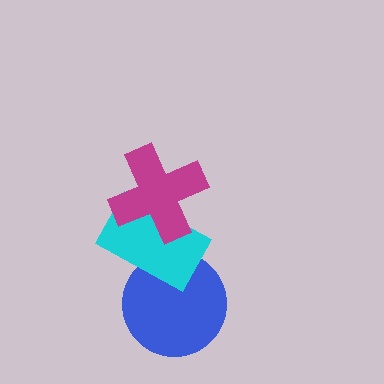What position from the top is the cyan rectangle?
The cyan rectangle is 2nd from the top.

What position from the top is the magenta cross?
The magenta cross is 1st from the top.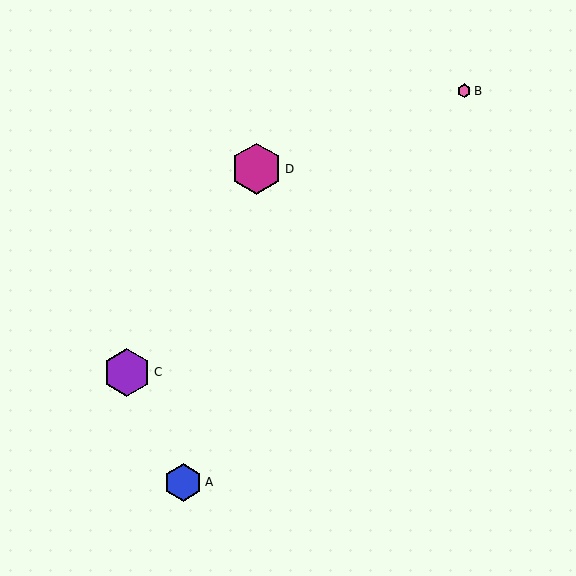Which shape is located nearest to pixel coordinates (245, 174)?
The magenta hexagon (labeled D) at (256, 169) is nearest to that location.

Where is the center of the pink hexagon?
The center of the pink hexagon is at (464, 91).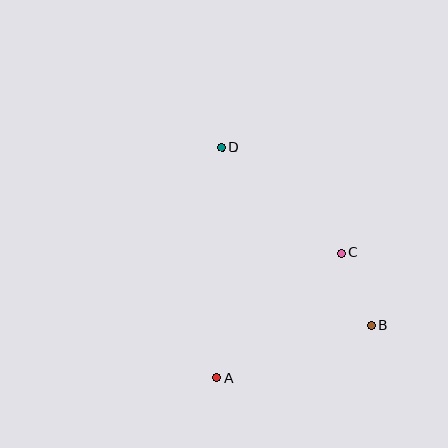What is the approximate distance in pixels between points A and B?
The distance between A and B is approximately 164 pixels.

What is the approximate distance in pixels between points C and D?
The distance between C and D is approximately 159 pixels.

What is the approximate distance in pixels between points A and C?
The distance between A and C is approximately 176 pixels.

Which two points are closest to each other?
Points B and C are closest to each other.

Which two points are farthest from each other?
Points B and D are farthest from each other.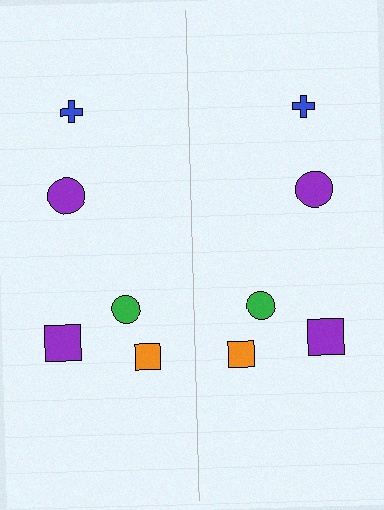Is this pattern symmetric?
Yes, this pattern has bilateral (reflection) symmetry.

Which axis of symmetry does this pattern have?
The pattern has a vertical axis of symmetry running through the center of the image.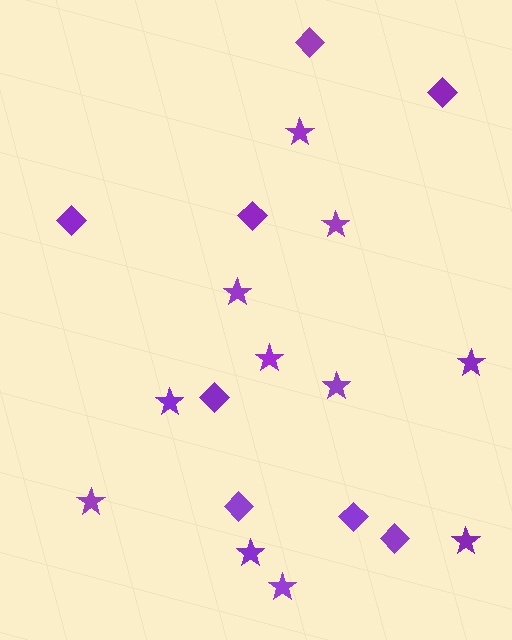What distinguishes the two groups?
There are 2 groups: one group of stars (11) and one group of diamonds (8).